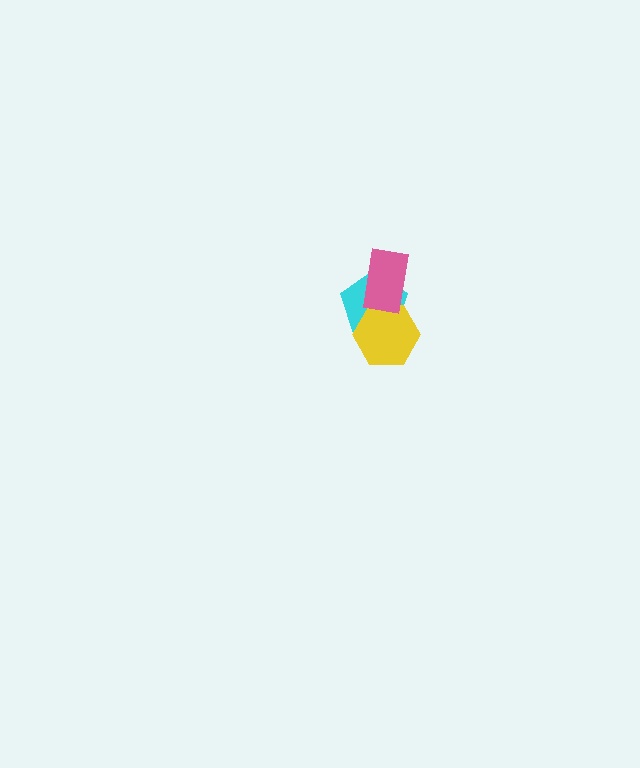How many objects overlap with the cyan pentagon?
2 objects overlap with the cyan pentagon.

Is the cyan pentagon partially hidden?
Yes, it is partially covered by another shape.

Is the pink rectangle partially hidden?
No, no other shape covers it.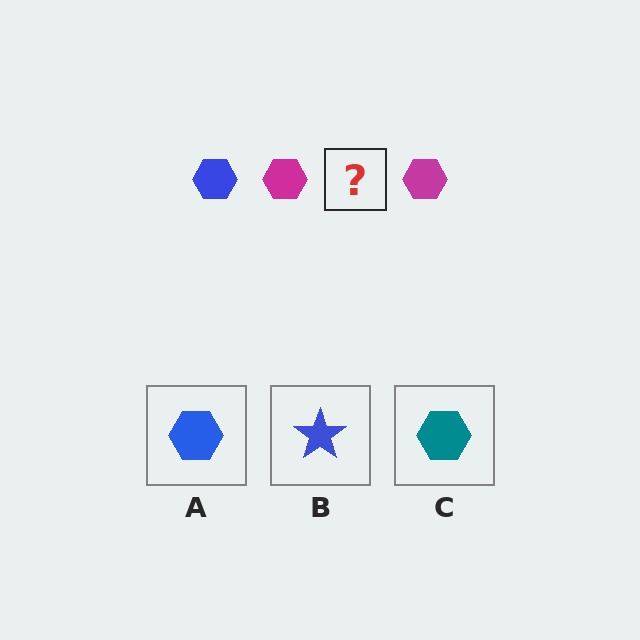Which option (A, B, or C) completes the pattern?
A.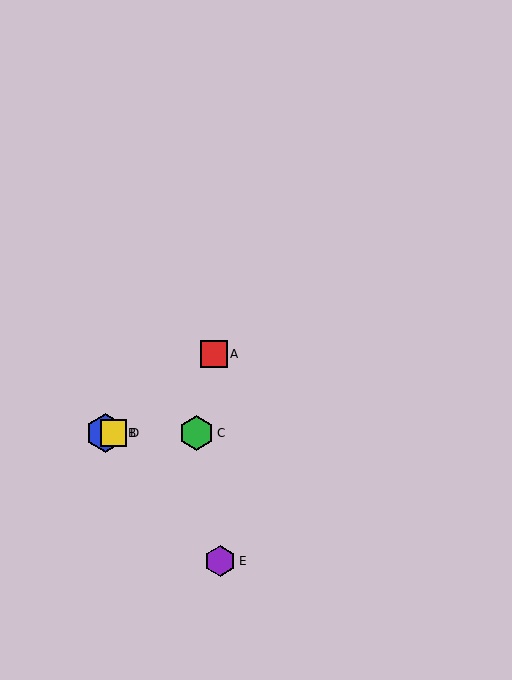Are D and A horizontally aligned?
No, D is at y≈433 and A is at y≈354.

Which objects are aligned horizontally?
Objects B, C, D are aligned horizontally.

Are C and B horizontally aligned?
Yes, both are at y≈433.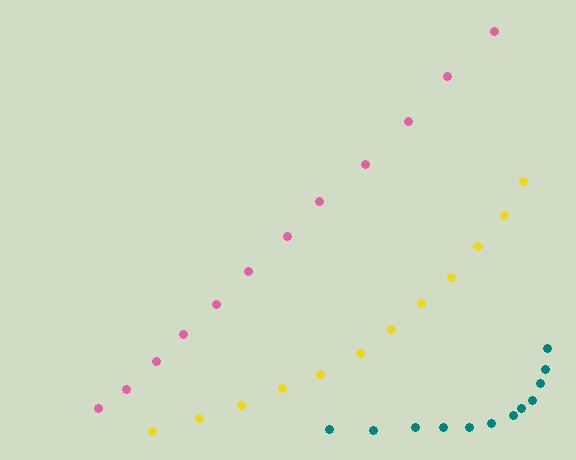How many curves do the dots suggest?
There are 3 distinct paths.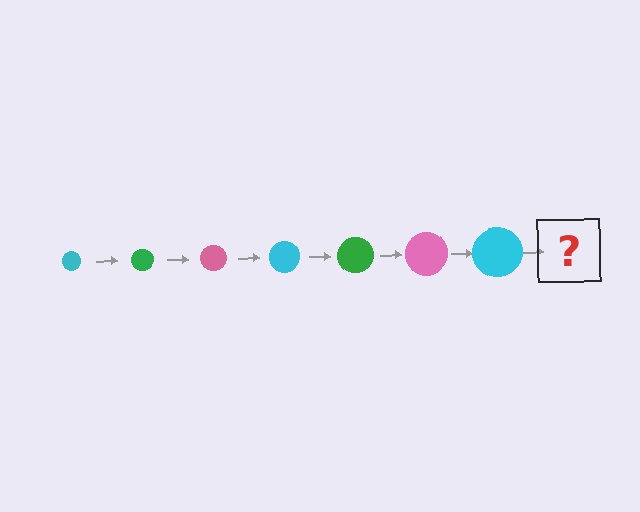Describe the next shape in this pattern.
It should be a green circle, larger than the previous one.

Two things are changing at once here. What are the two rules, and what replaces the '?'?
The two rules are that the circle grows larger each step and the color cycles through cyan, green, and pink. The '?' should be a green circle, larger than the previous one.